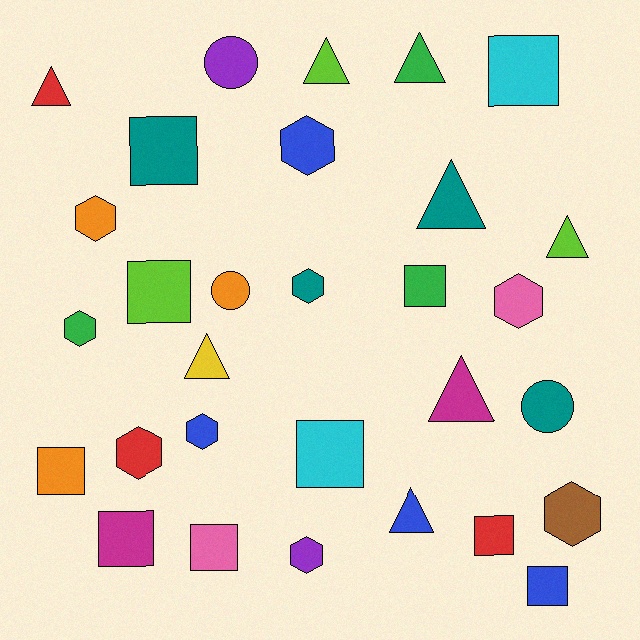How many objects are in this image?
There are 30 objects.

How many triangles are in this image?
There are 8 triangles.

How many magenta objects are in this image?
There are 2 magenta objects.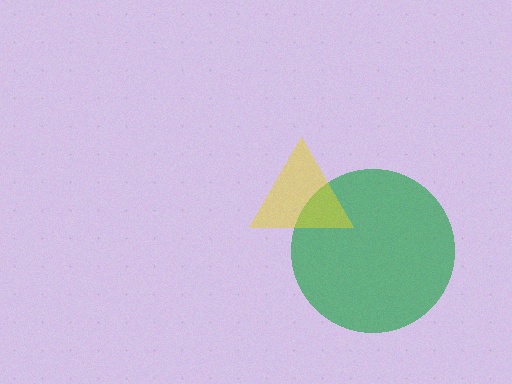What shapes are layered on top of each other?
The layered shapes are: a green circle, a yellow triangle.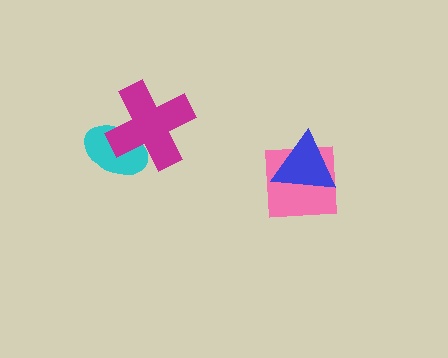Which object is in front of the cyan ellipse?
The magenta cross is in front of the cyan ellipse.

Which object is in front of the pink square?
The blue triangle is in front of the pink square.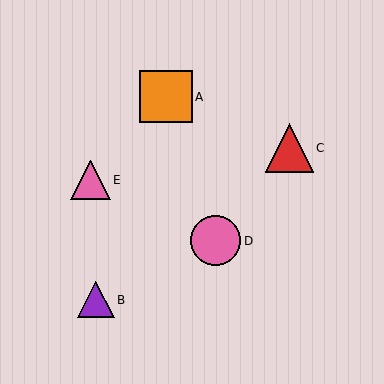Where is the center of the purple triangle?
The center of the purple triangle is at (96, 300).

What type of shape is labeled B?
Shape B is a purple triangle.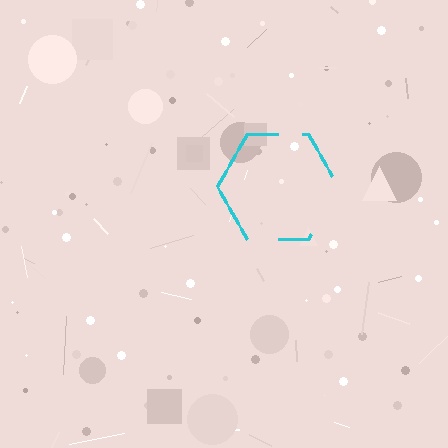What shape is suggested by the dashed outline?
The dashed outline suggests a hexagon.